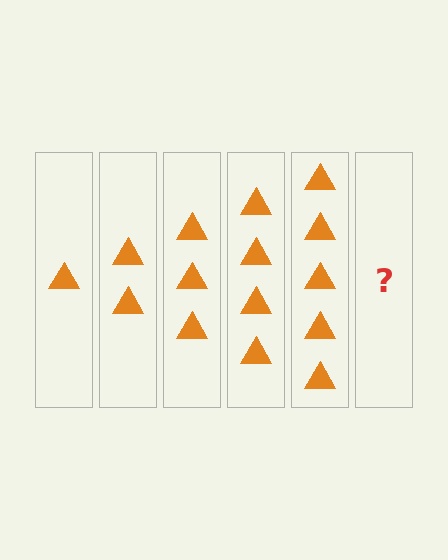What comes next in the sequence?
The next element should be 6 triangles.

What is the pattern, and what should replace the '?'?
The pattern is that each step adds one more triangle. The '?' should be 6 triangles.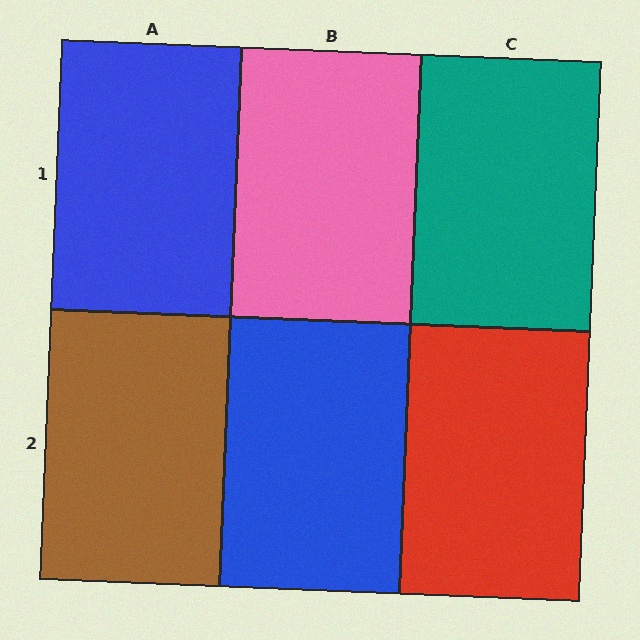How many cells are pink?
1 cell is pink.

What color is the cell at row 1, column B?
Pink.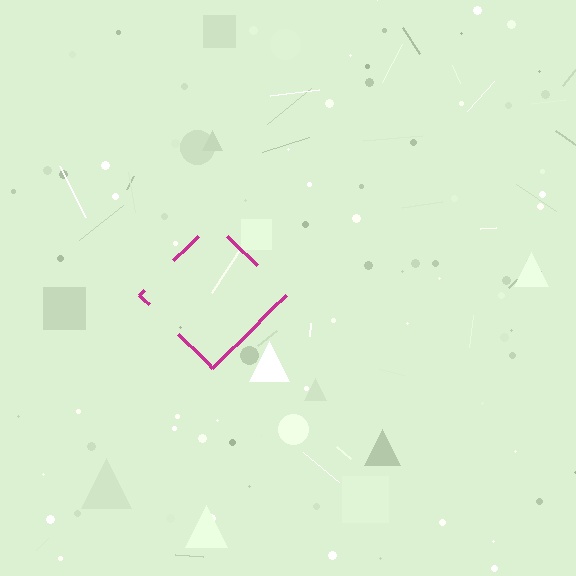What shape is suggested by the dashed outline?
The dashed outline suggests a diamond.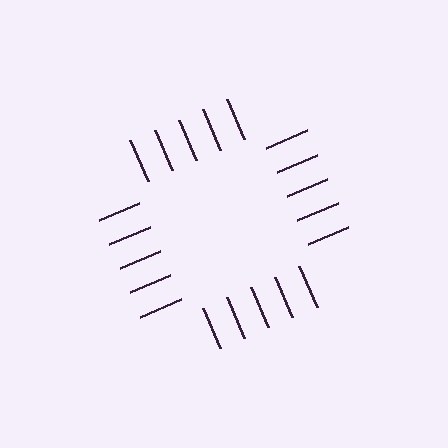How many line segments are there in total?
20 — 5 along each of the 4 edges.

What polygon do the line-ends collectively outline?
An illusory square — the line segments terminate on its edges but no continuous stroke is drawn.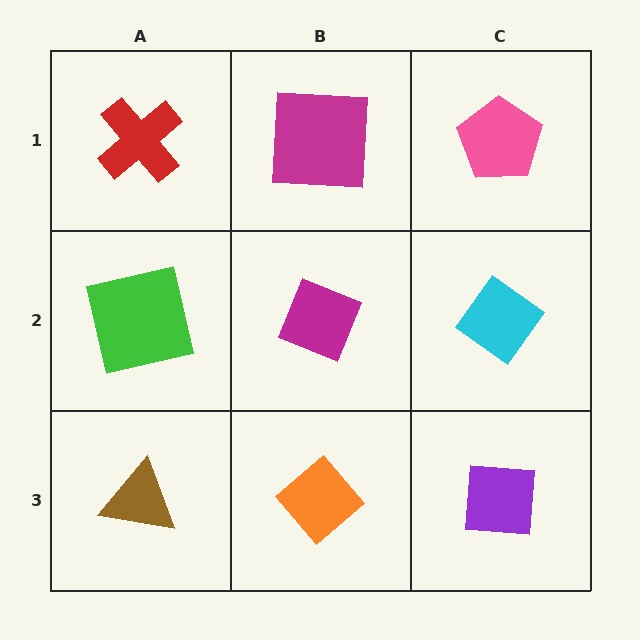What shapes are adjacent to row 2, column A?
A red cross (row 1, column A), a brown triangle (row 3, column A), a magenta diamond (row 2, column B).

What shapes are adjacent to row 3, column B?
A magenta diamond (row 2, column B), a brown triangle (row 3, column A), a purple square (row 3, column C).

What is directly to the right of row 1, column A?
A magenta square.